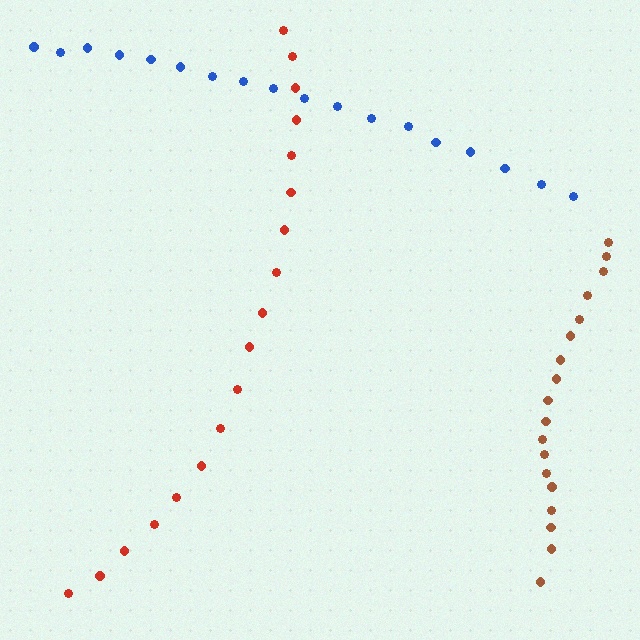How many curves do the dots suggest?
There are 3 distinct paths.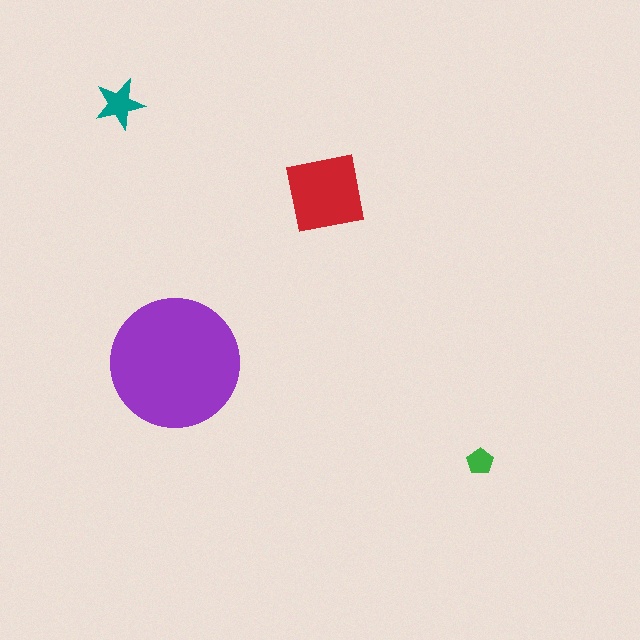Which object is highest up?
The teal star is topmost.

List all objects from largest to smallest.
The purple circle, the red square, the teal star, the green pentagon.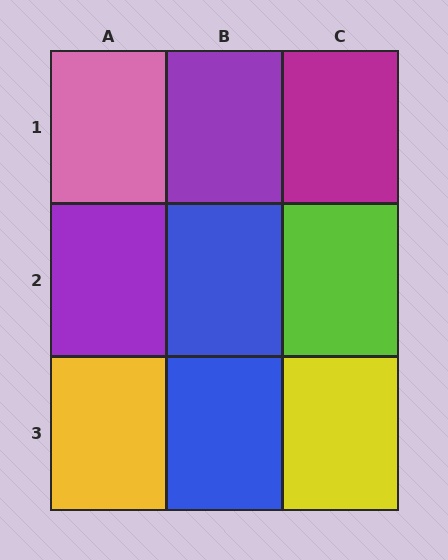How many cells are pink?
1 cell is pink.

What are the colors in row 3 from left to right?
Yellow, blue, yellow.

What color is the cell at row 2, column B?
Blue.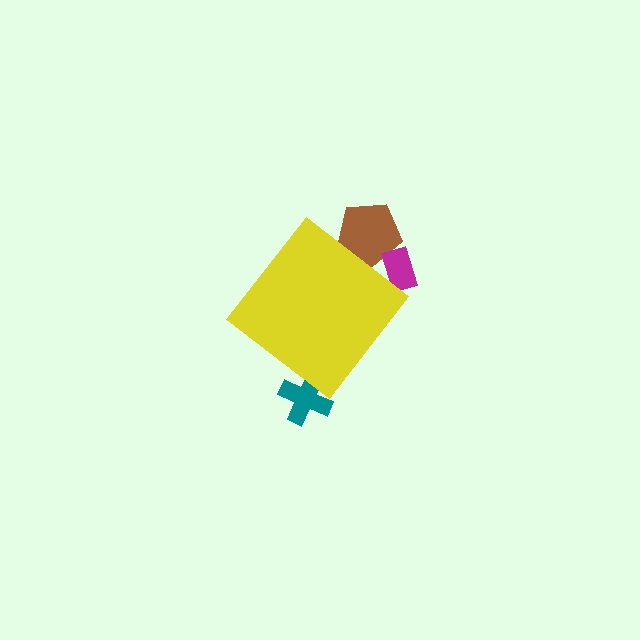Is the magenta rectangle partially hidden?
Yes, the magenta rectangle is partially hidden behind the yellow diamond.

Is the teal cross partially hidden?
Yes, the teal cross is partially hidden behind the yellow diamond.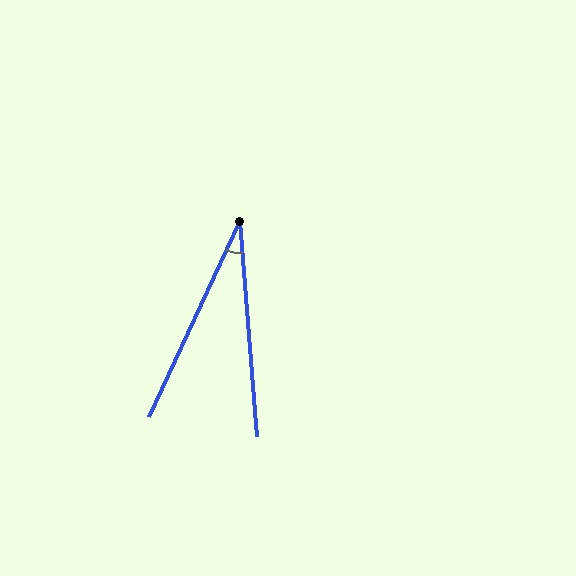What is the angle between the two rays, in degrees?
Approximately 30 degrees.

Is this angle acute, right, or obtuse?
It is acute.